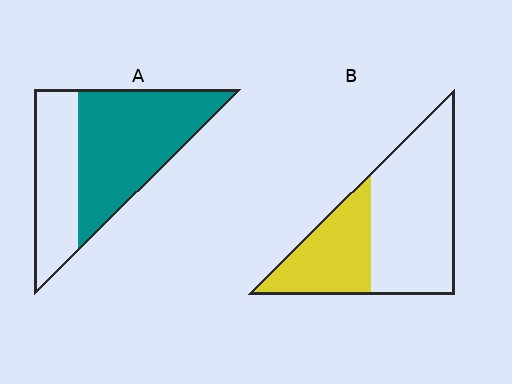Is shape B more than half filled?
No.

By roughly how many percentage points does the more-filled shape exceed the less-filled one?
By roughly 25 percentage points (A over B).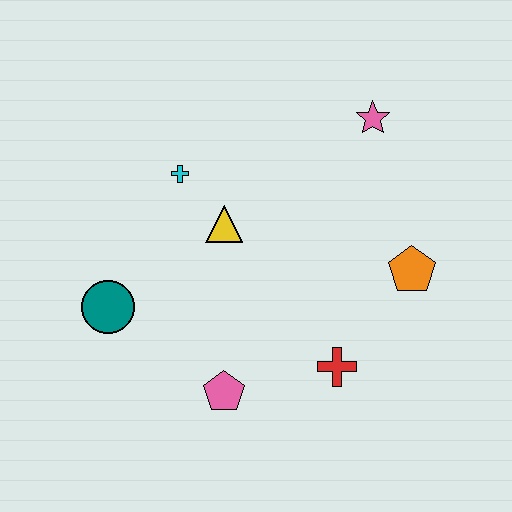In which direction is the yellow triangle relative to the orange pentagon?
The yellow triangle is to the left of the orange pentagon.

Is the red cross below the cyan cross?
Yes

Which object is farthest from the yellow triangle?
The orange pentagon is farthest from the yellow triangle.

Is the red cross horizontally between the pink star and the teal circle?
Yes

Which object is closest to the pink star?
The orange pentagon is closest to the pink star.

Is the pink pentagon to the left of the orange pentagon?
Yes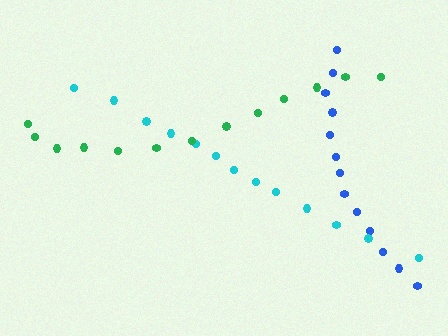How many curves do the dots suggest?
There are 3 distinct paths.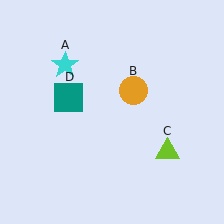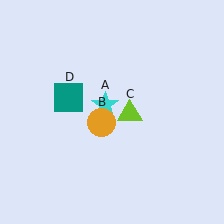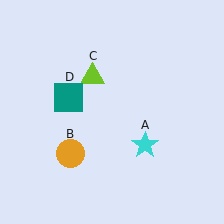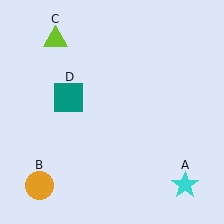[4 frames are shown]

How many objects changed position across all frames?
3 objects changed position: cyan star (object A), orange circle (object B), lime triangle (object C).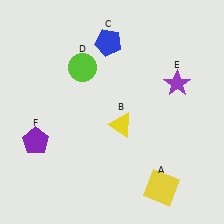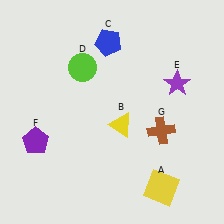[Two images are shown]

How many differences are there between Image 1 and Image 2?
There is 1 difference between the two images.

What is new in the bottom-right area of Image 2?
A brown cross (G) was added in the bottom-right area of Image 2.